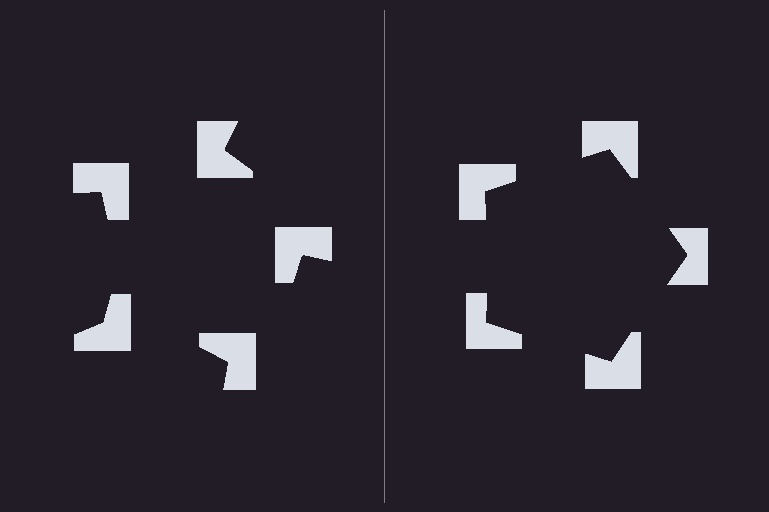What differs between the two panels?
The notched squares are positioned identically on both sides; only the wedge orientations differ. On the right they align to a pentagon; on the left they are misaligned.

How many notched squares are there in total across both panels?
10 — 5 on each side.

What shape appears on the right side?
An illusory pentagon.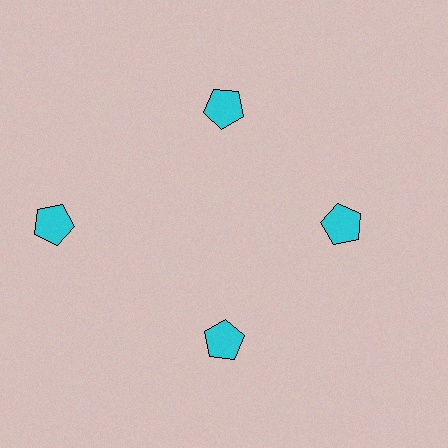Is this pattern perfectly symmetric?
No. The 4 cyan pentagons are arranged in a ring, but one element near the 9 o'clock position is pushed outward from the center, breaking the 4-fold rotational symmetry.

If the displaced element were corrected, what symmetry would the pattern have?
It would have 4-fold rotational symmetry — the pattern would map onto itself every 90 degrees.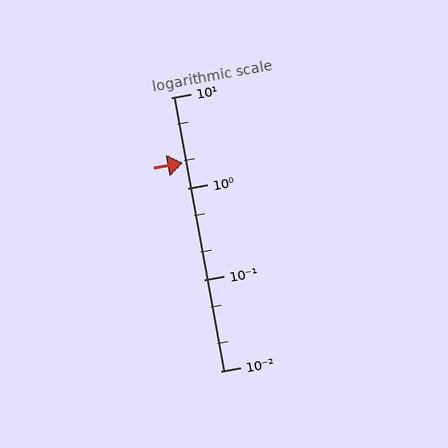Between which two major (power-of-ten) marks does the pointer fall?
The pointer is between 1 and 10.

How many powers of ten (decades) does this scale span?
The scale spans 3 decades, from 0.01 to 10.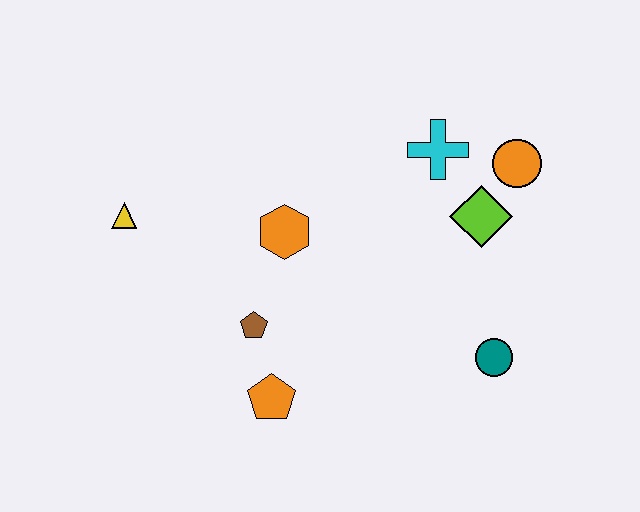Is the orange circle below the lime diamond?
No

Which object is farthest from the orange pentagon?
The orange circle is farthest from the orange pentagon.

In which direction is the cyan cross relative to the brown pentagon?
The cyan cross is to the right of the brown pentagon.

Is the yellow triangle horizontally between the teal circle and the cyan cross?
No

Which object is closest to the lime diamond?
The orange circle is closest to the lime diamond.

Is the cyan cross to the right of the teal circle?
No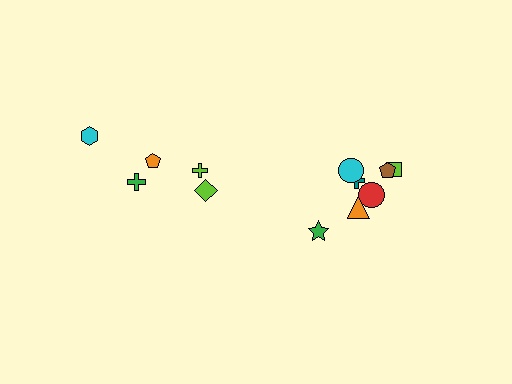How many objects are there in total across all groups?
There are 12 objects.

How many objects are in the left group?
There are 5 objects.